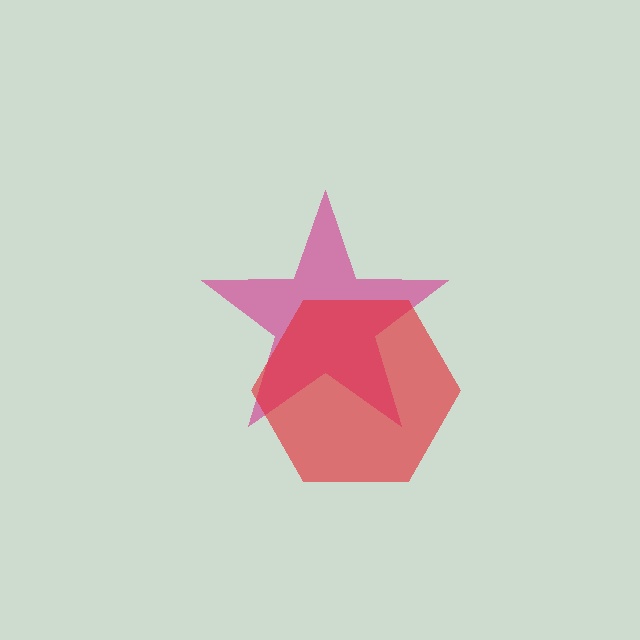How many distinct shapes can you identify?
There are 2 distinct shapes: a magenta star, a red hexagon.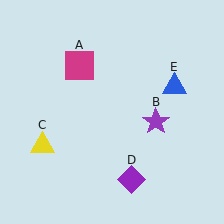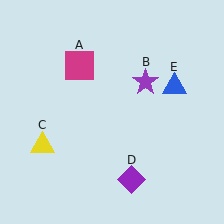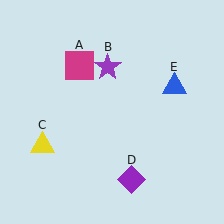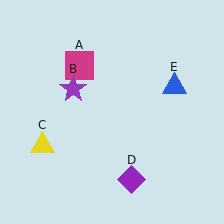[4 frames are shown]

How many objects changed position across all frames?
1 object changed position: purple star (object B).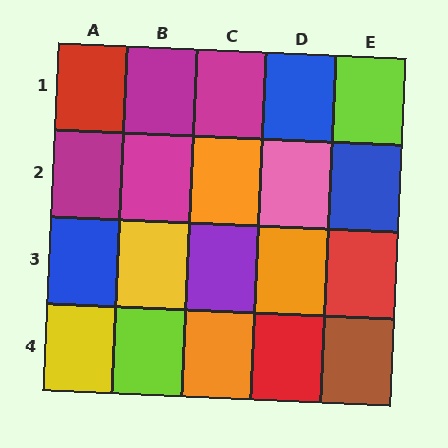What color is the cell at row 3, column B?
Yellow.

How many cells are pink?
1 cell is pink.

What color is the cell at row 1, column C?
Magenta.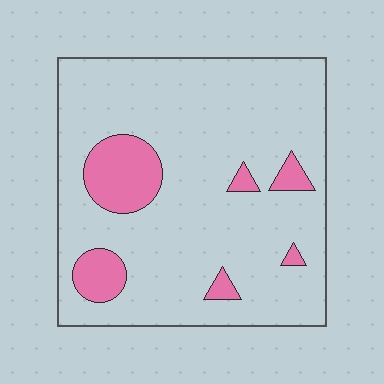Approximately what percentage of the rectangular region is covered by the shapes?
Approximately 15%.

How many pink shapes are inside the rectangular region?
6.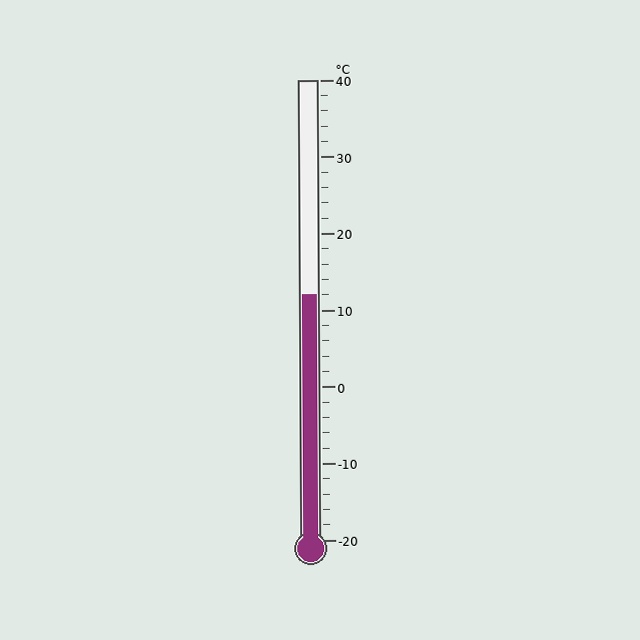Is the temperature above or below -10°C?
The temperature is above -10°C.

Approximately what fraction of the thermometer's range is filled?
The thermometer is filled to approximately 55% of its range.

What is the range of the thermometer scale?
The thermometer scale ranges from -20°C to 40°C.